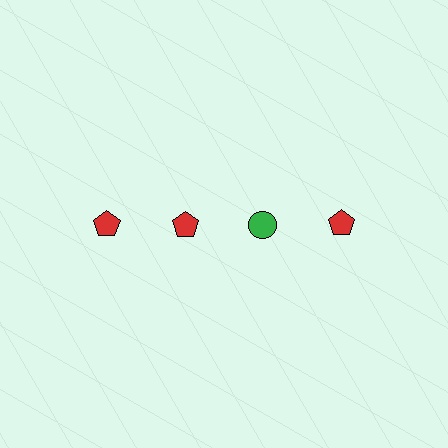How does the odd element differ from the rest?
It differs in both color (green instead of red) and shape (circle instead of pentagon).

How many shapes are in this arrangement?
There are 4 shapes arranged in a grid pattern.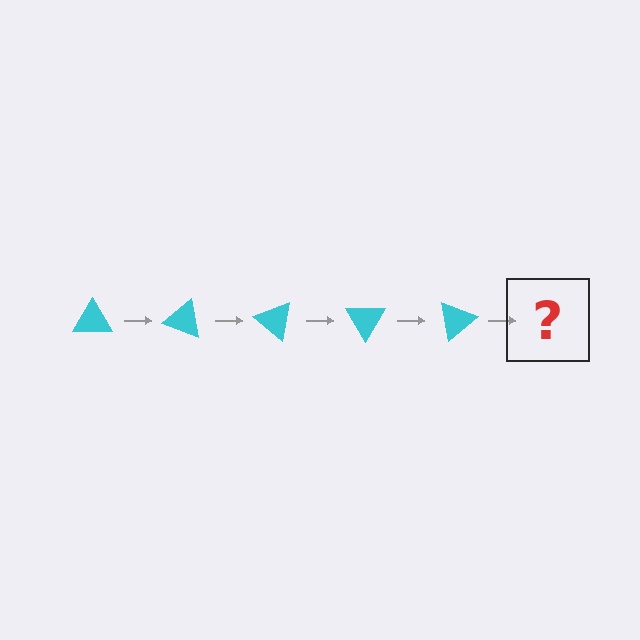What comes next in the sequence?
The next element should be a cyan triangle rotated 100 degrees.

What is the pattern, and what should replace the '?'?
The pattern is that the triangle rotates 20 degrees each step. The '?' should be a cyan triangle rotated 100 degrees.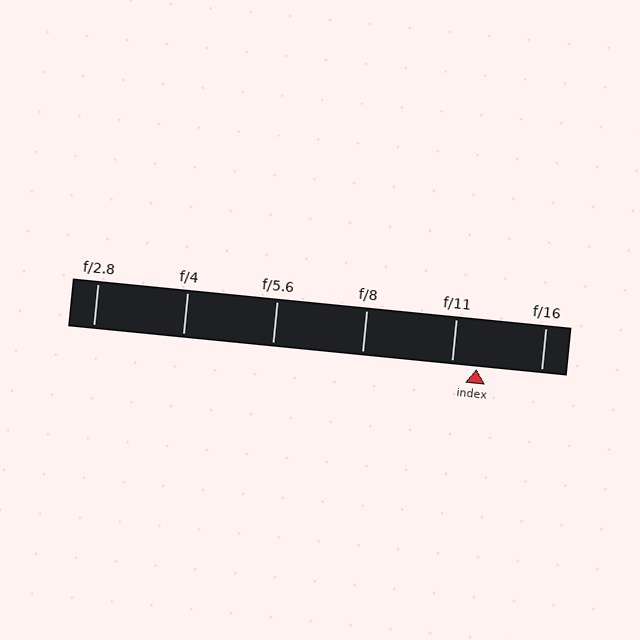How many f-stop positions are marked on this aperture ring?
There are 6 f-stop positions marked.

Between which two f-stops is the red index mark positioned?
The index mark is between f/11 and f/16.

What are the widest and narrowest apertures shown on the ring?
The widest aperture shown is f/2.8 and the narrowest is f/16.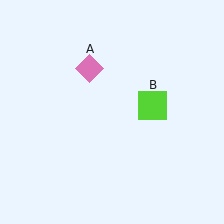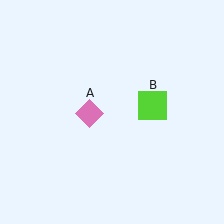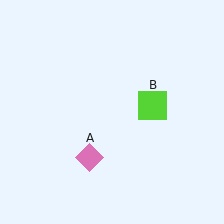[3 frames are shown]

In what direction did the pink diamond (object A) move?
The pink diamond (object A) moved down.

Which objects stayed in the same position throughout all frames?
Lime square (object B) remained stationary.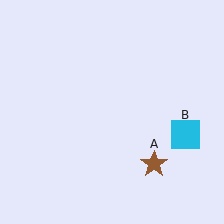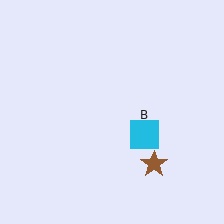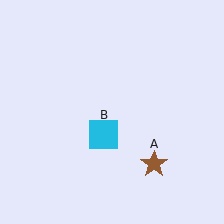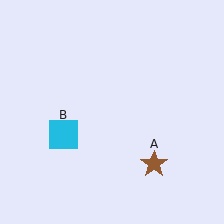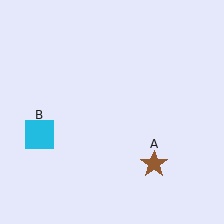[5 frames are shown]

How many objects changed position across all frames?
1 object changed position: cyan square (object B).